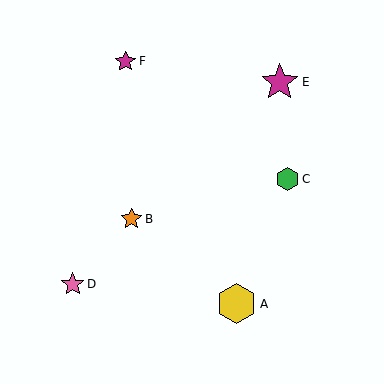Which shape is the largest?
The yellow hexagon (labeled A) is the largest.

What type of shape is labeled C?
Shape C is a green hexagon.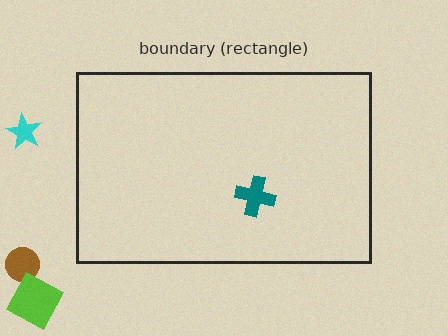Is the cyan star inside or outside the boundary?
Outside.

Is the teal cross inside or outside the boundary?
Inside.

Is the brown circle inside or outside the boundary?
Outside.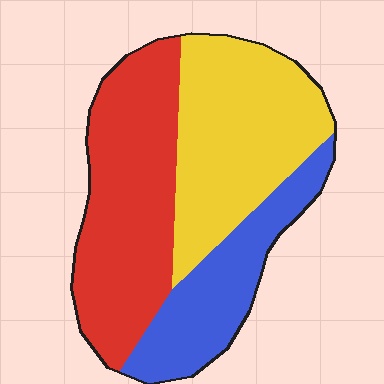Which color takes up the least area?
Blue, at roughly 25%.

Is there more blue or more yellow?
Yellow.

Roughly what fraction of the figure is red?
Red covers around 40% of the figure.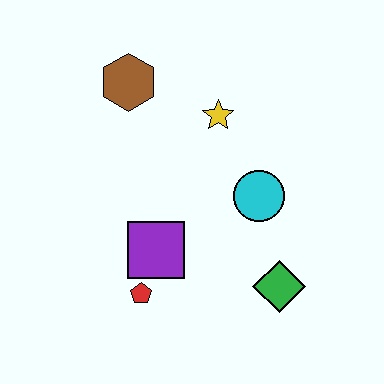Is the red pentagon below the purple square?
Yes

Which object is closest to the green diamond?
The cyan circle is closest to the green diamond.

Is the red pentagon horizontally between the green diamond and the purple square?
No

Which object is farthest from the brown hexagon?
The green diamond is farthest from the brown hexagon.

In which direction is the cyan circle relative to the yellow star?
The cyan circle is below the yellow star.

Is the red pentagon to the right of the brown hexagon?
Yes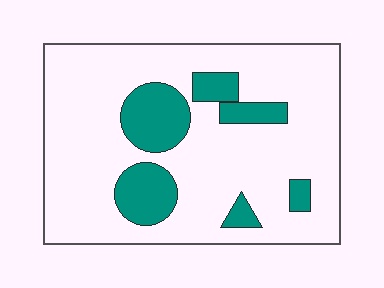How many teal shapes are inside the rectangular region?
6.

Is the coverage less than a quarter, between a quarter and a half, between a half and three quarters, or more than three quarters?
Less than a quarter.